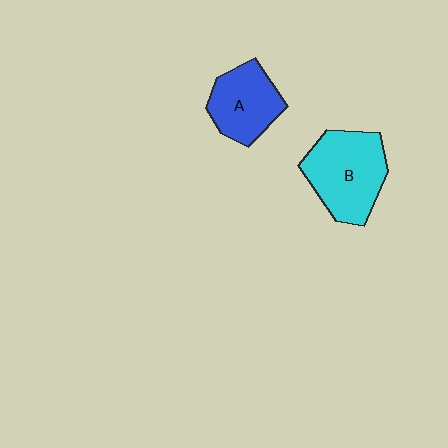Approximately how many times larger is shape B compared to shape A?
Approximately 1.4 times.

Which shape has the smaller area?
Shape A (blue).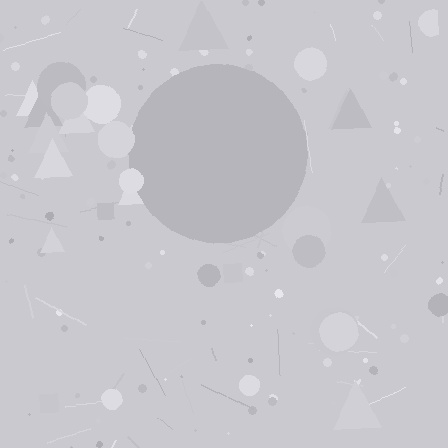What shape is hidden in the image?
A circle is hidden in the image.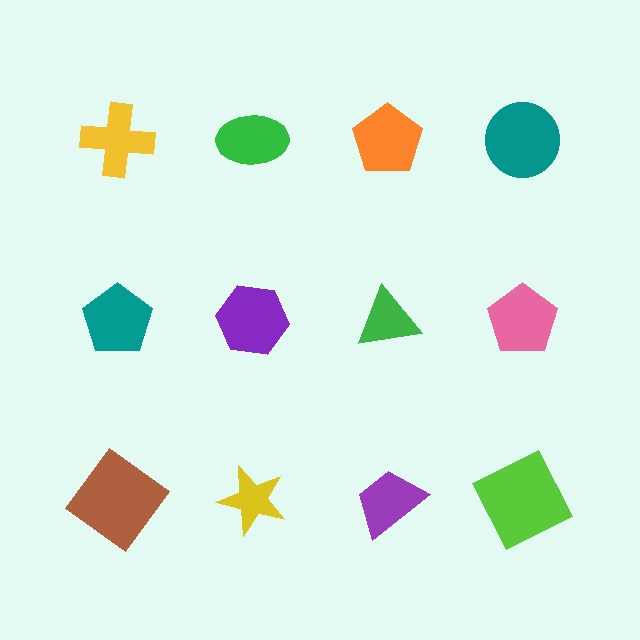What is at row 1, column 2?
A green ellipse.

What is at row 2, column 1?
A teal pentagon.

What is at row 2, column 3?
A green triangle.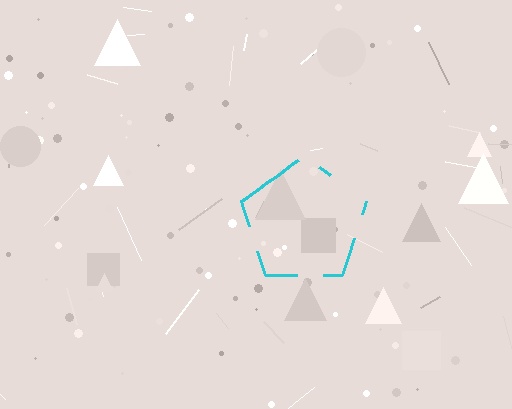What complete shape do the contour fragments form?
The contour fragments form a pentagon.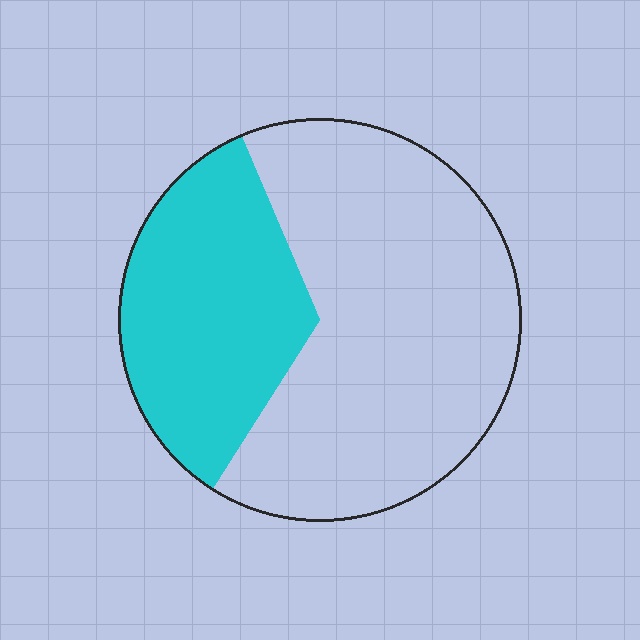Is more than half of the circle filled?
No.